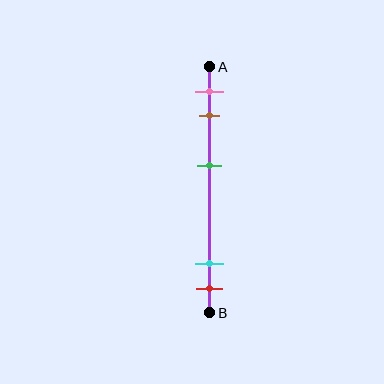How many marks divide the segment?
There are 5 marks dividing the segment.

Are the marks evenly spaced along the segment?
No, the marks are not evenly spaced.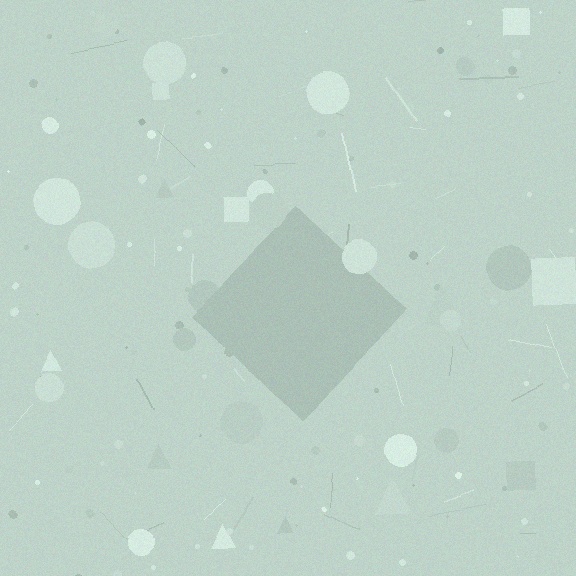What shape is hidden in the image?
A diamond is hidden in the image.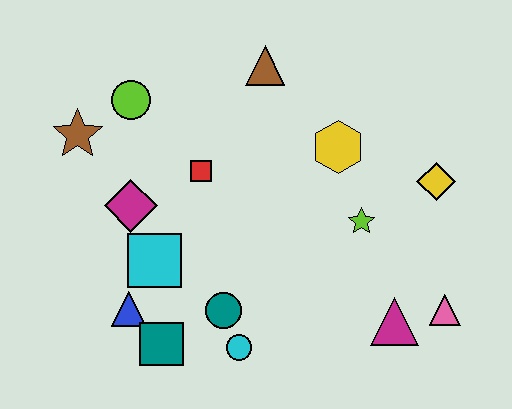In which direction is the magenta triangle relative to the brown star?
The magenta triangle is to the right of the brown star.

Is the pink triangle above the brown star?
No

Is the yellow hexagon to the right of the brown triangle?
Yes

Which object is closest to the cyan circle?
The teal circle is closest to the cyan circle.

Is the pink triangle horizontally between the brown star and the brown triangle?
No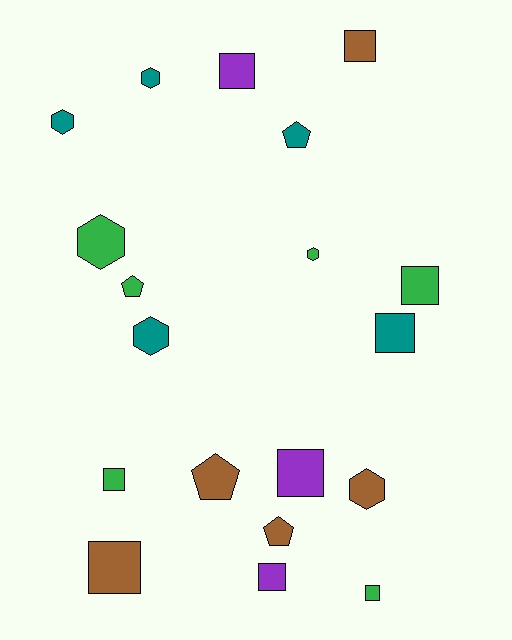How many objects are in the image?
There are 19 objects.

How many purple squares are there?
There are 3 purple squares.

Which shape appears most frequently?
Square, with 9 objects.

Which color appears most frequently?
Green, with 6 objects.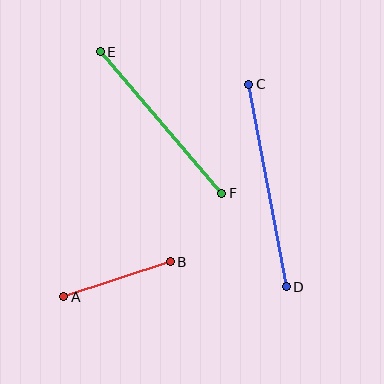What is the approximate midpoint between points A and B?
The midpoint is at approximately (117, 279) pixels.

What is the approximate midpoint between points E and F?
The midpoint is at approximately (161, 123) pixels.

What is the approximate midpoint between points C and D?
The midpoint is at approximately (267, 185) pixels.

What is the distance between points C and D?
The distance is approximately 206 pixels.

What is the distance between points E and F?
The distance is approximately 186 pixels.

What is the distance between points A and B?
The distance is approximately 112 pixels.